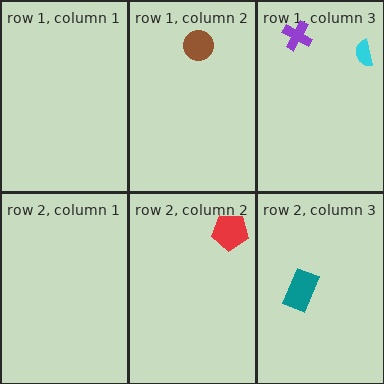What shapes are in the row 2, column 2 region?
The red pentagon.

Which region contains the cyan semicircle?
The row 1, column 3 region.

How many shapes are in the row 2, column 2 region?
1.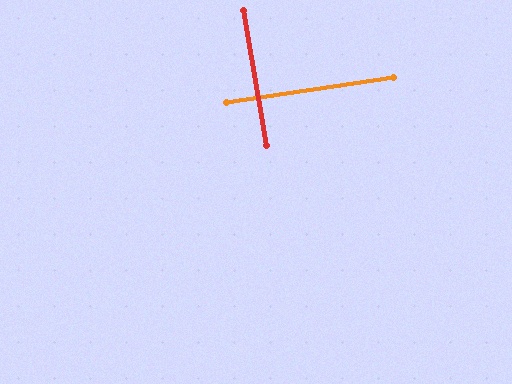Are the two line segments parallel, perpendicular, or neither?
Perpendicular — they meet at approximately 89°.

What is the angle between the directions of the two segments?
Approximately 89 degrees.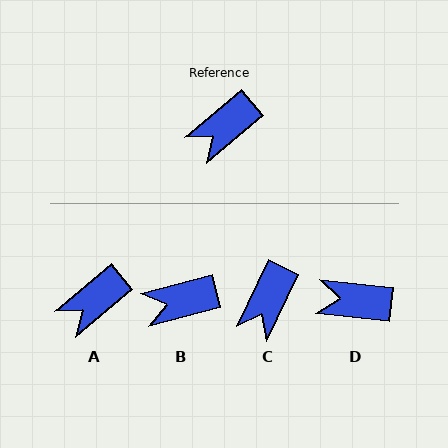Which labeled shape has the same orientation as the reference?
A.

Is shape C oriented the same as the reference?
No, it is off by about 24 degrees.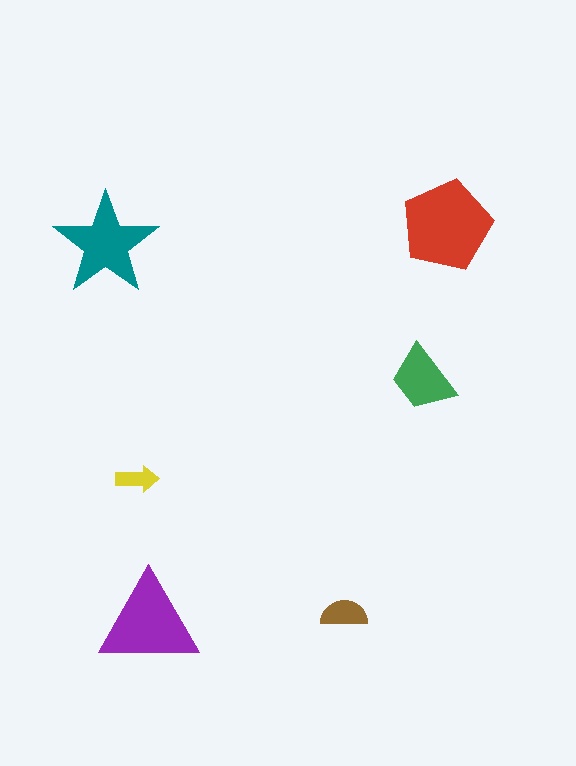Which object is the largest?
The red pentagon.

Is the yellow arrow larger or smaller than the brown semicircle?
Smaller.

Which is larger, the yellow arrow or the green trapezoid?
The green trapezoid.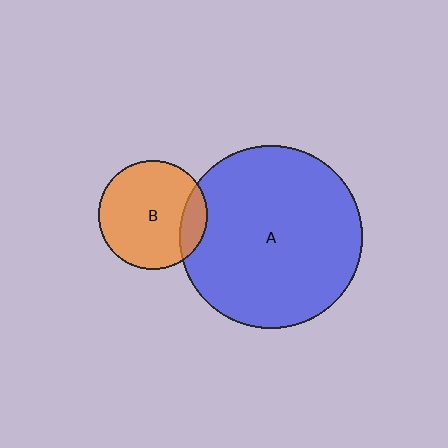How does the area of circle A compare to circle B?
Approximately 2.8 times.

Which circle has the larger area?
Circle A (blue).